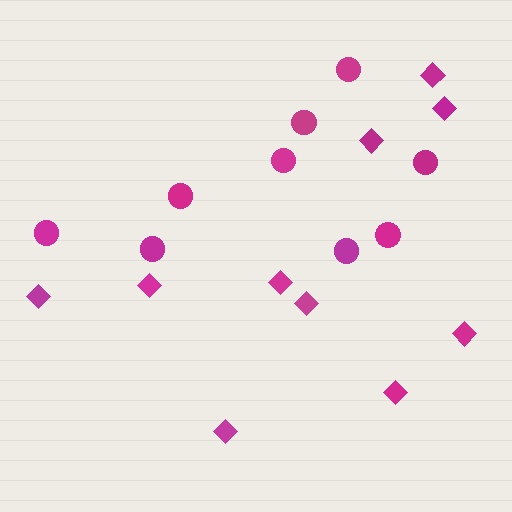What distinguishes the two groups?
There are 2 groups: one group of diamonds (10) and one group of circles (9).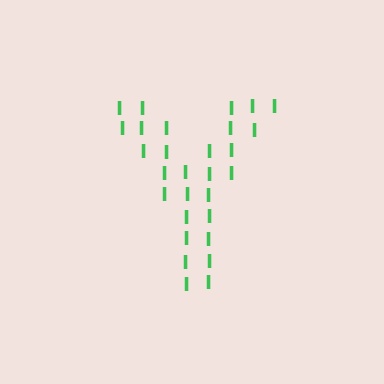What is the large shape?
The large shape is the letter Y.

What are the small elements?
The small elements are letter I's.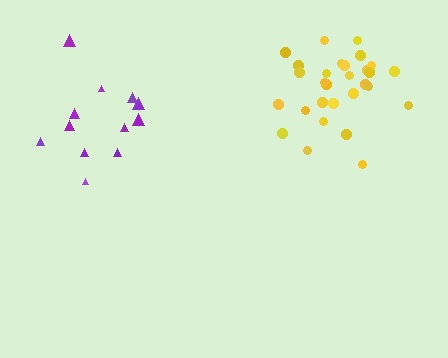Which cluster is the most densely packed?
Yellow.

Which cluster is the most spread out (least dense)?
Purple.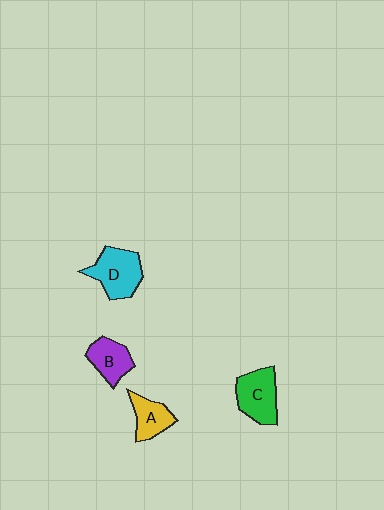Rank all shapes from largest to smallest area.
From largest to smallest: D (cyan), C (green), B (purple), A (yellow).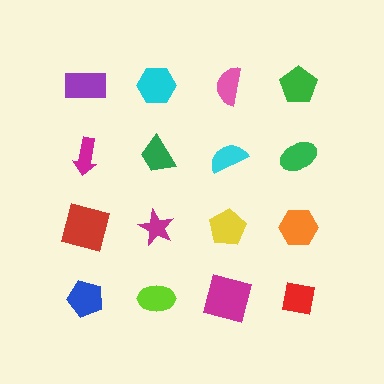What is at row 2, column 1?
A magenta arrow.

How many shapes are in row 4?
4 shapes.